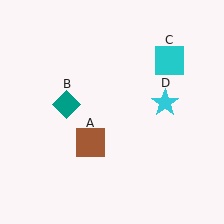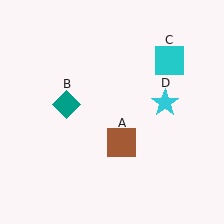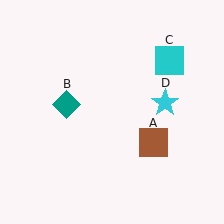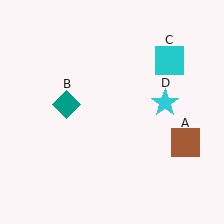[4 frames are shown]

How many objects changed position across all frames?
1 object changed position: brown square (object A).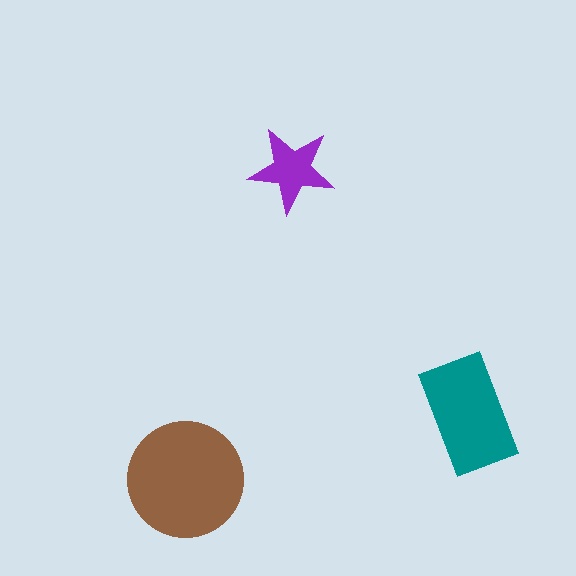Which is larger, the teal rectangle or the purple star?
The teal rectangle.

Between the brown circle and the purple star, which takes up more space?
The brown circle.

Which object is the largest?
The brown circle.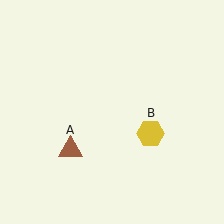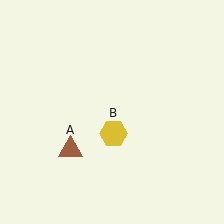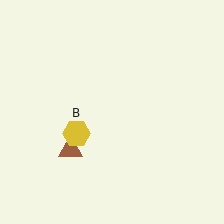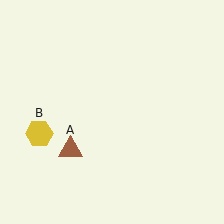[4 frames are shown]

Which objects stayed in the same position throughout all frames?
Brown triangle (object A) remained stationary.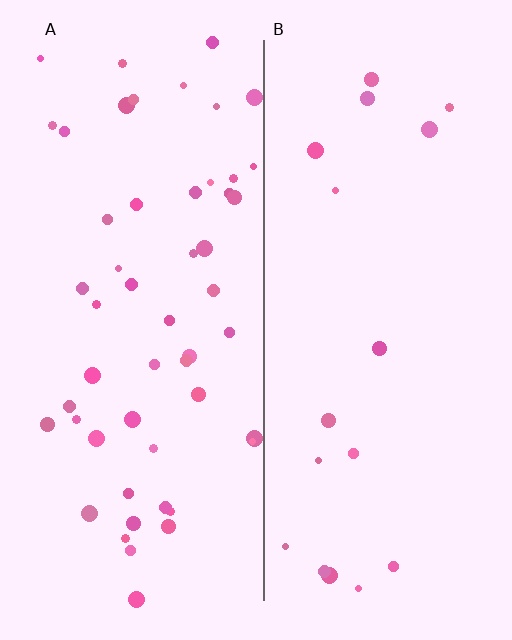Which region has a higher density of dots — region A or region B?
A (the left).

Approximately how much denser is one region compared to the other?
Approximately 3.0× — region A over region B.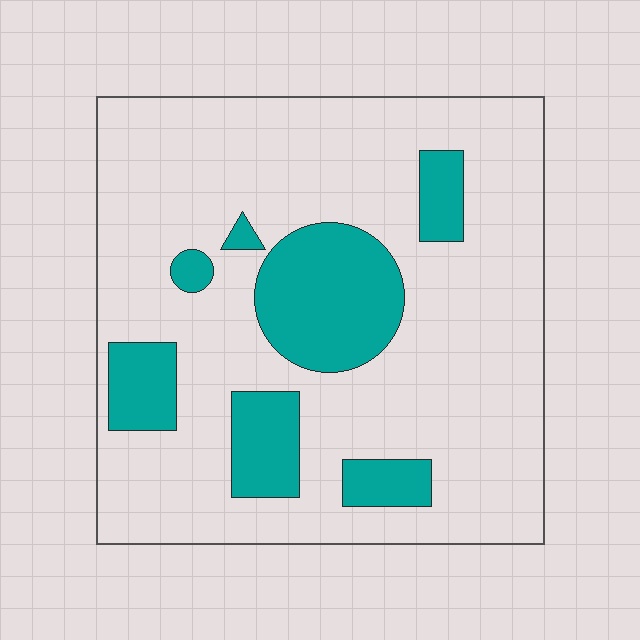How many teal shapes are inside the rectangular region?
7.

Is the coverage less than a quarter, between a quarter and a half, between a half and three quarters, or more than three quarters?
Less than a quarter.